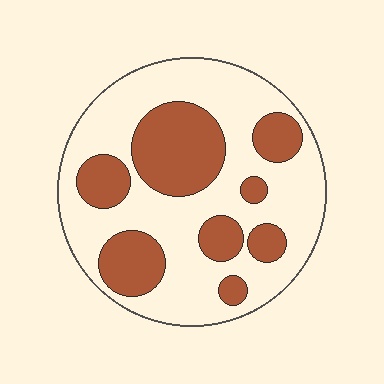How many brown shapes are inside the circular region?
8.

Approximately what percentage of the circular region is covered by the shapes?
Approximately 35%.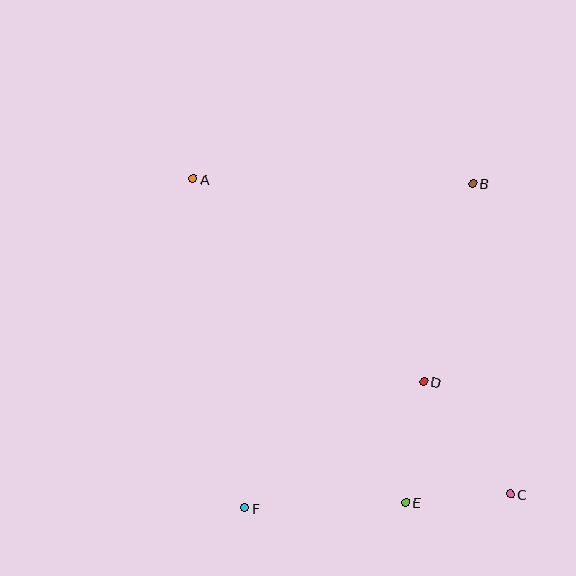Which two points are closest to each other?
Points C and E are closest to each other.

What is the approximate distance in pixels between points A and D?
The distance between A and D is approximately 307 pixels.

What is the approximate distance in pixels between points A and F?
The distance between A and F is approximately 333 pixels.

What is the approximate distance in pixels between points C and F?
The distance between C and F is approximately 266 pixels.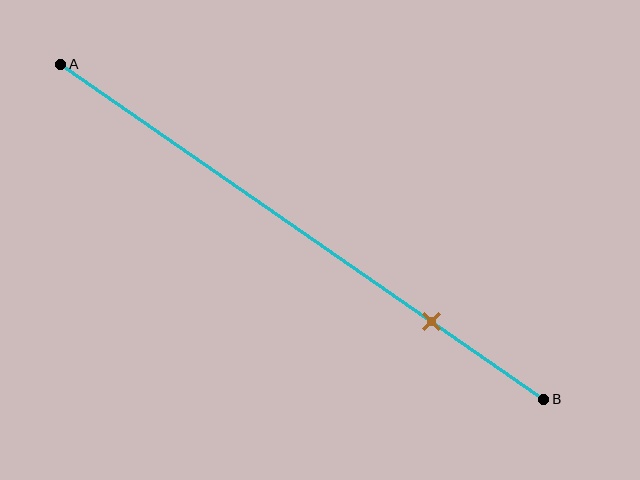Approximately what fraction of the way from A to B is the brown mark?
The brown mark is approximately 75% of the way from A to B.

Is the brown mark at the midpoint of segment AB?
No, the mark is at about 75% from A, not at the 50% midpoint.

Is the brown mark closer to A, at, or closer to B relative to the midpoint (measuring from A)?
The brown mark is closer to point B than the midpoint of segment AB.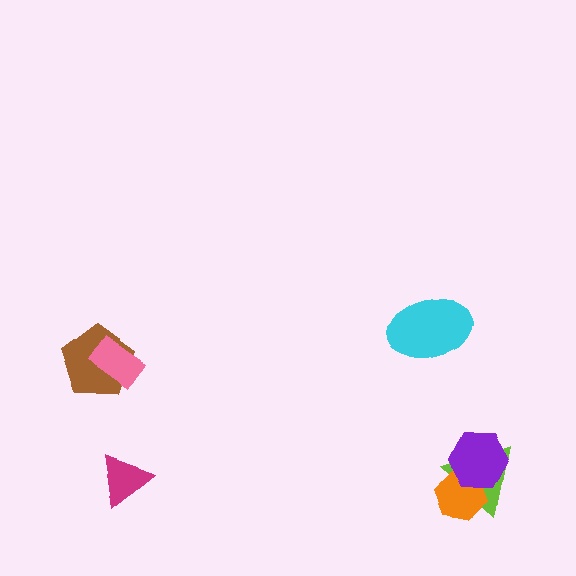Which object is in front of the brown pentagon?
The pink rectangle is in front of the brown pentagon.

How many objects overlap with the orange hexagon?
2 objects overlap with the orange hexagon.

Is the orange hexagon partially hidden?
Yes, it is partially covered by another shape.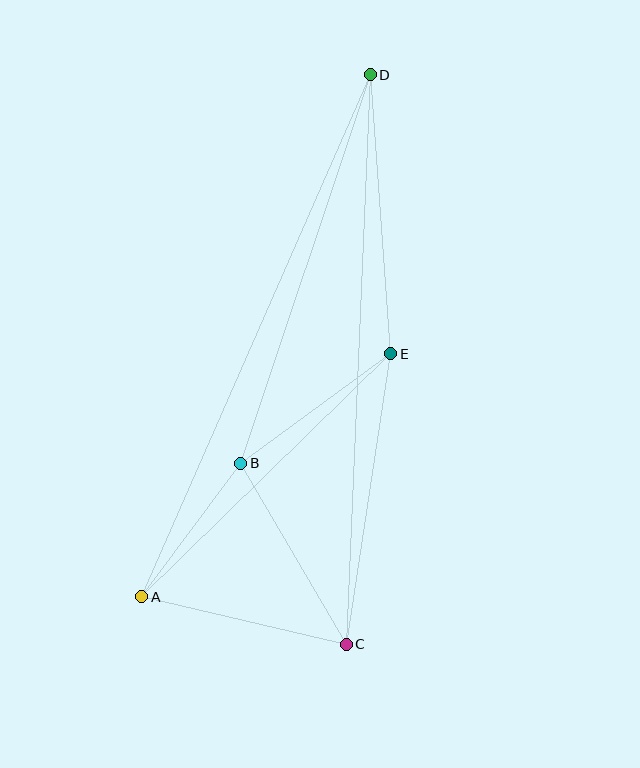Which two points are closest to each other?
Points A and B are closest to each other.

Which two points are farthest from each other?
Points A and D are farthest from each other.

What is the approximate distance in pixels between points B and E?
The distance between B and E is approximately 186 pixels.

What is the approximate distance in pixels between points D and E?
The distance between D and E is approximately 279 pixels.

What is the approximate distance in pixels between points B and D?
The distance between B and D is approximately 410 pixels.